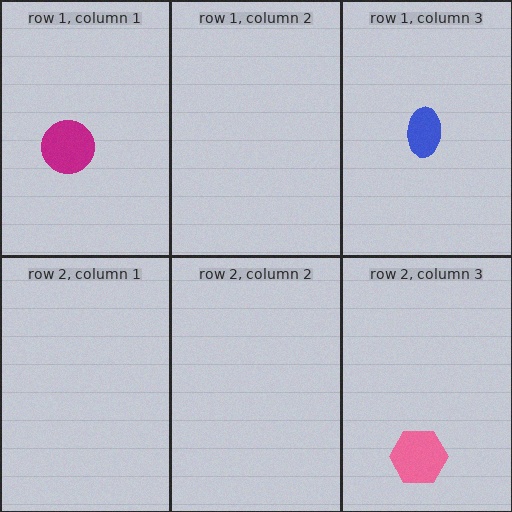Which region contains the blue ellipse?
The row 1, column 3 region.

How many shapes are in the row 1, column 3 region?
1.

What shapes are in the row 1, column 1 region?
The magenta circle.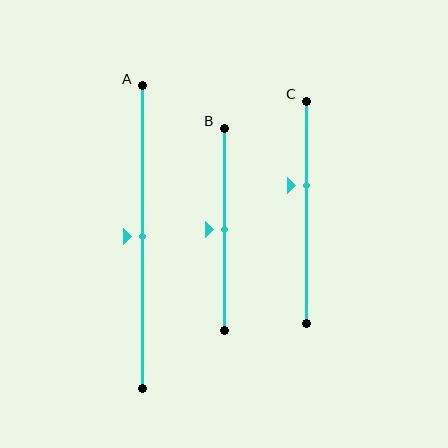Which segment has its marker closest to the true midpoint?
Segment A has its marker closest to the true midpoint.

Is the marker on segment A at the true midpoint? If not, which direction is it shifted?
Yes, the marker on segment A is at the true midpoint.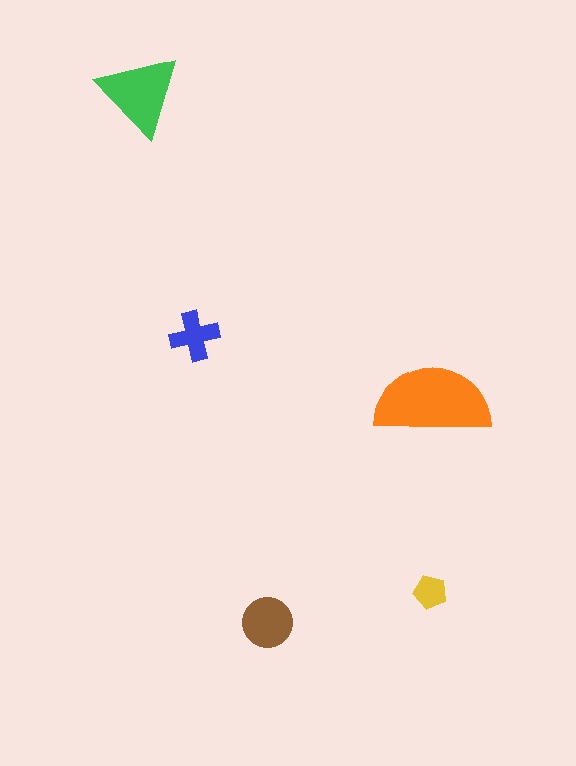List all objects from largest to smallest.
The orange semicircle, the green triangle, the brown circle, the blue cross, the yellow pentagon.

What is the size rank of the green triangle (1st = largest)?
2nd.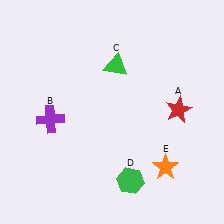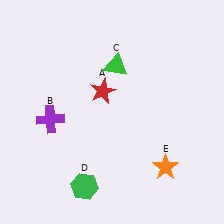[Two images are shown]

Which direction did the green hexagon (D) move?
The green hexagon (D) moved left.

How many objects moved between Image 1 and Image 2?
2 objects moved between the two images.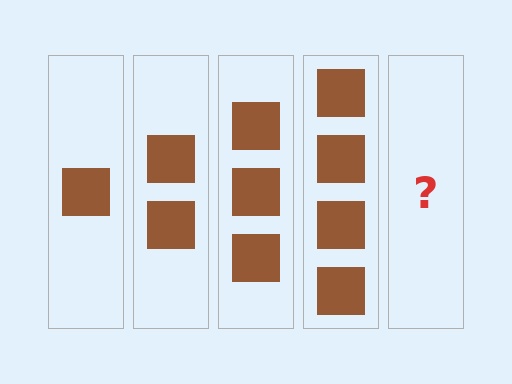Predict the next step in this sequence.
The next step is 5 squares.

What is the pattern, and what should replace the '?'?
The pattern is that each step adds one more square. The '?' should be 5 squares.